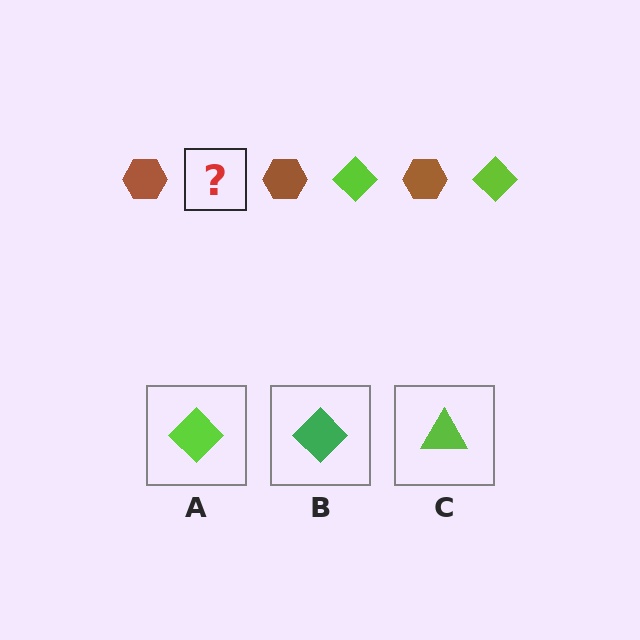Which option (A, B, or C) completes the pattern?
A.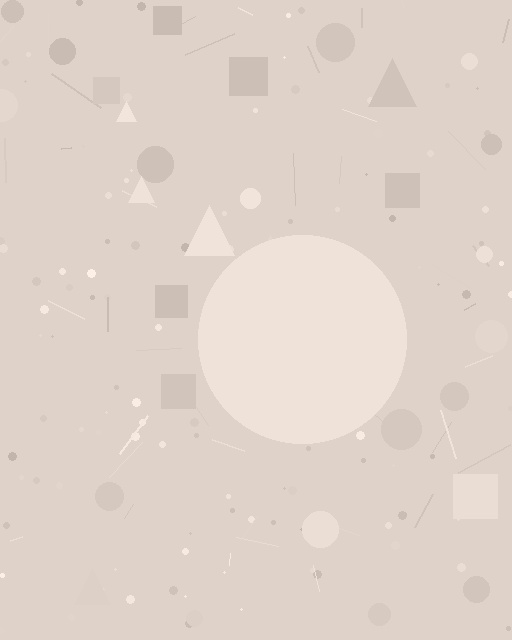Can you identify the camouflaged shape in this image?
The camouflaged shape is a circle.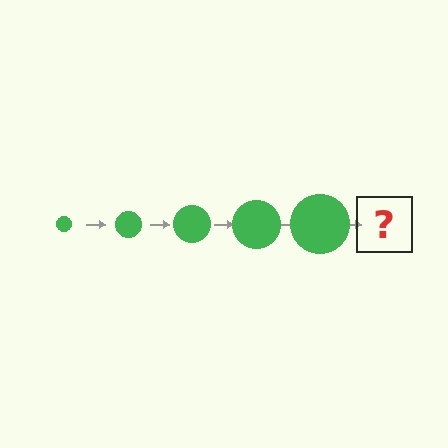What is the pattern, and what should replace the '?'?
The pattern is that the circle gets progressively larger each step. The '?' should be a green circle, larger than the previous one.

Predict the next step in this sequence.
The next step is a green circle, larger than the previous one.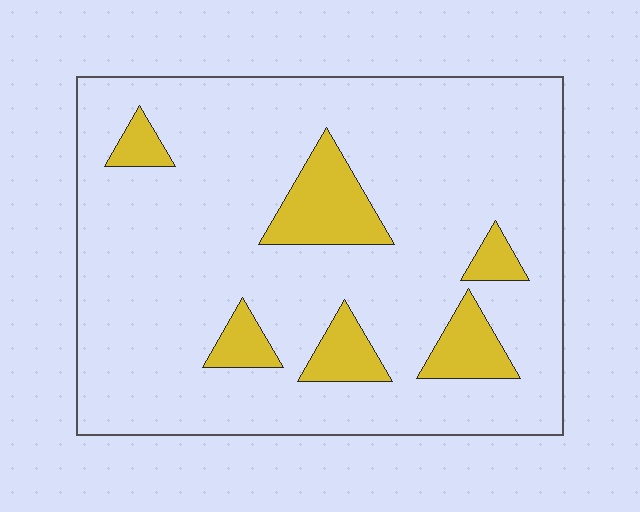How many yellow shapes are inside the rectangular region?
6.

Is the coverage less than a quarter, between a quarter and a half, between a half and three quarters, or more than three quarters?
Less than a quarter.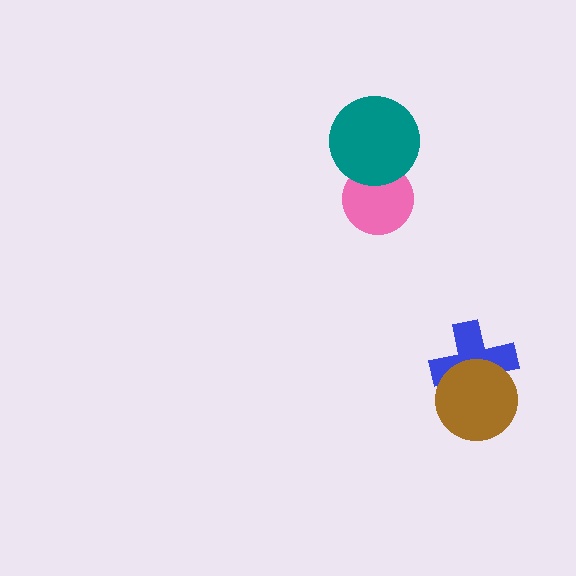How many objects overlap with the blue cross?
1 object overlaps with the blue cross.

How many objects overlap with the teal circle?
1 object overlaps with the teal circle.